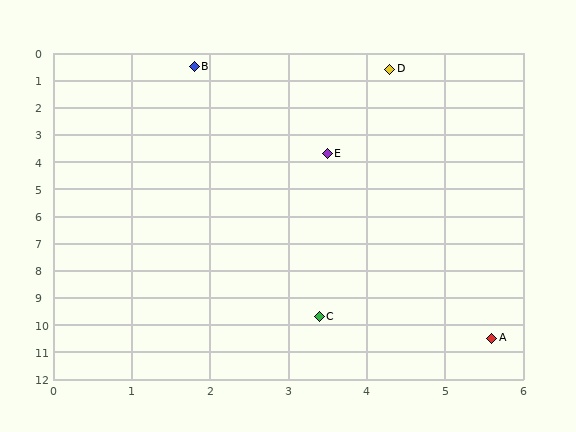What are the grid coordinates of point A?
Point A is at approximately (5.6, 10.5).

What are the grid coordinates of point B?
Point B is at approximately (1.8, 0.5).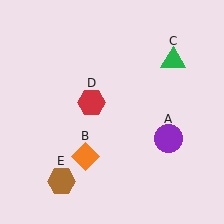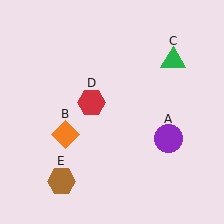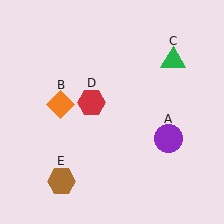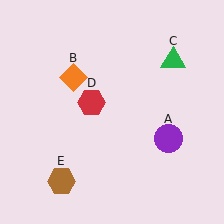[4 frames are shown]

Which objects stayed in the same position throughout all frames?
Purple circle (object A) and green triangle (object C) and red hexagon (object D) and brown hexagon (object E) remained stationary.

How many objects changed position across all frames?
1 object changed position: orange diamond (object B).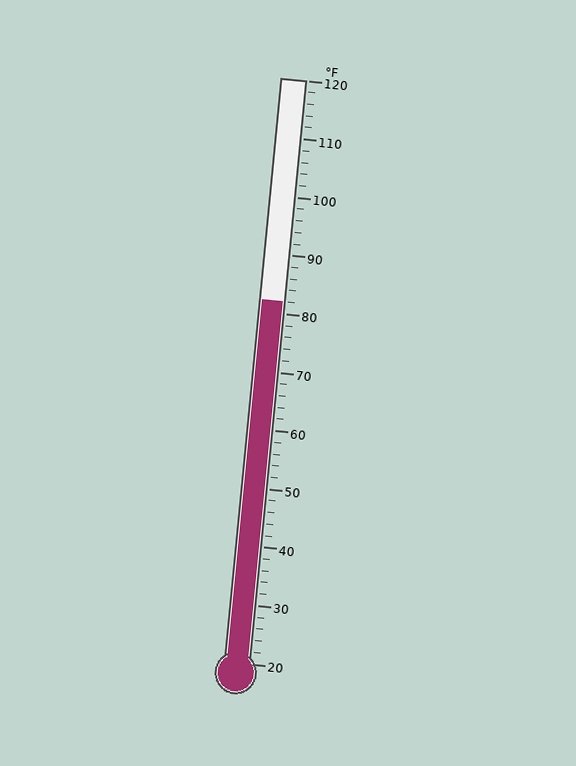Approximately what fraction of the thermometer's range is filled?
The thermometer is filled to approximately 60% of its range.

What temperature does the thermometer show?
The thermometer shows approximately 82°F.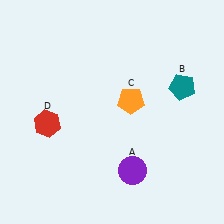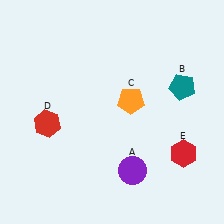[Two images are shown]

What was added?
A red hexagon (E) was added in Image 2.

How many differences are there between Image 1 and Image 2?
There is 1 difference between the two images.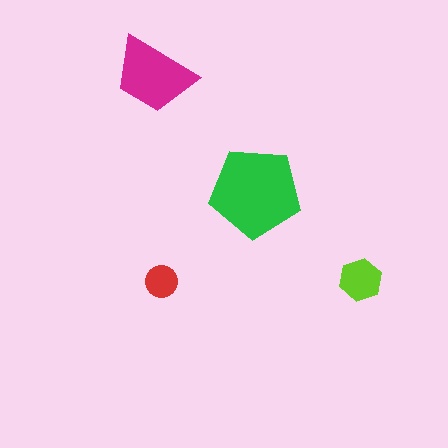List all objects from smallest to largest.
The red circle, the lime hexagon, the magenta trapezoid, the green pentagon.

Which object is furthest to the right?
The lime hexagon is rightmost.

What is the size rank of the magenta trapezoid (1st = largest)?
2nd.